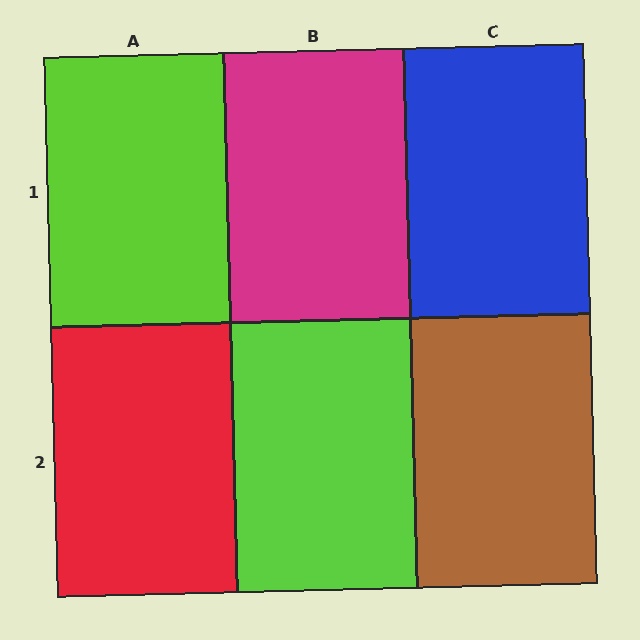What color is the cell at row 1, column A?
Lime.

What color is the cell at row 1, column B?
Magenta.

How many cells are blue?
1 cell is blue.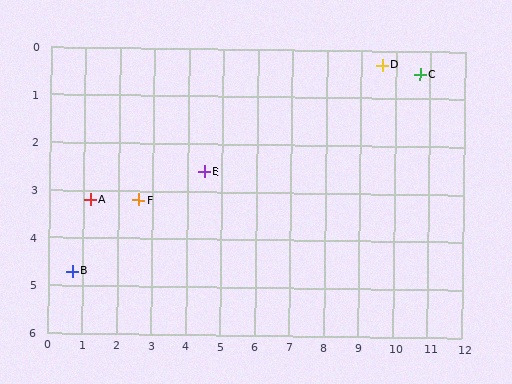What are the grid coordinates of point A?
Point A is at approximately (1.2, 3.2).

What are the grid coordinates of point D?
Point D is at approximately (9.6, 0.3).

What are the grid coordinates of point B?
Point B is at approximately (0.7, 4.7).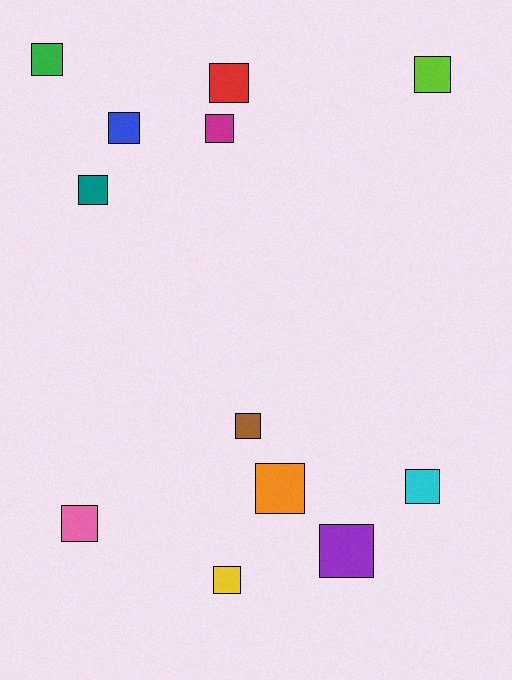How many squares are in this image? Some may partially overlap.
There are 12 squares.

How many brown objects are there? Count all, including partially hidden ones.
There is 1 brown object.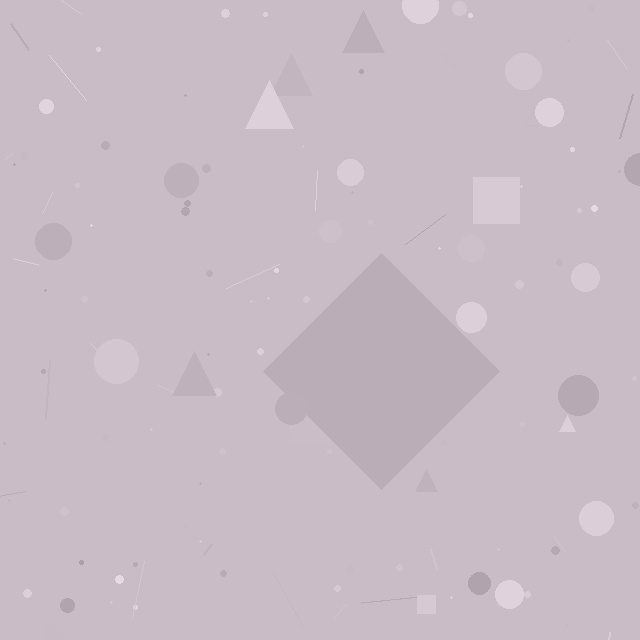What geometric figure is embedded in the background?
A diamond is embedded in the background.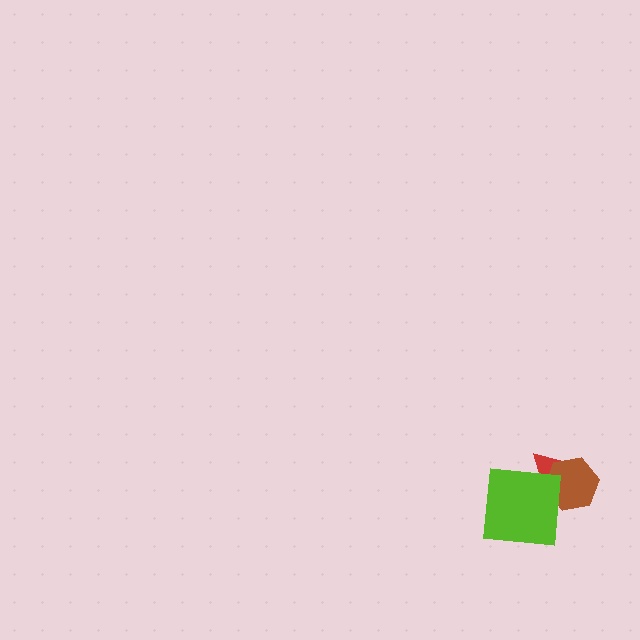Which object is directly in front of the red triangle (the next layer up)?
The brown hexagon is directly in front of the red triangle.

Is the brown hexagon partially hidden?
Yes, it is partially covered by another shape.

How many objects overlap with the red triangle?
2 objects overlap with the red triangle.